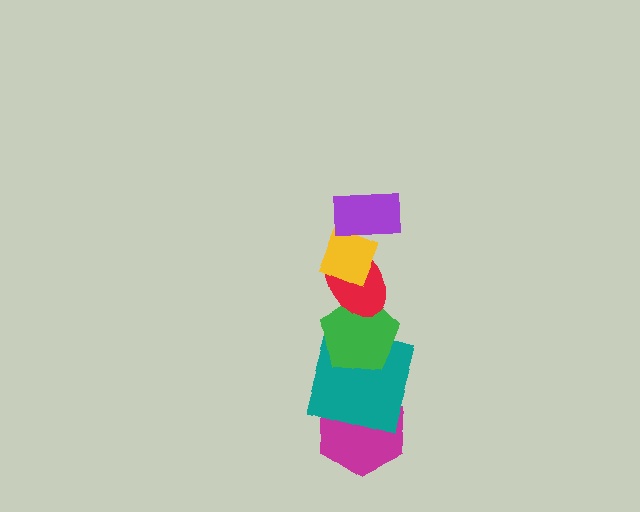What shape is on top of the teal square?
The green pentagon is on top of the teal square.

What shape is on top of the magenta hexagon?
The teal square is on top of the magenta hexagon.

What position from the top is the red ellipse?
The red ellipse is 3rd from the top.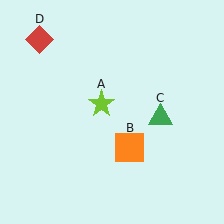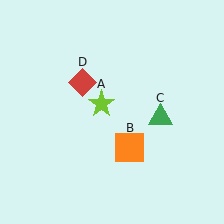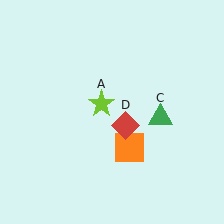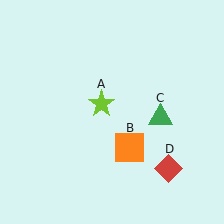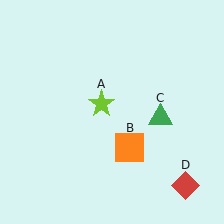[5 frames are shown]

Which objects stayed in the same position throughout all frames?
Lime star (object A) and orange square (object B) and green triangle (object C) remained stationary.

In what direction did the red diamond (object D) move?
The red diamond (object D) moved down and to the right.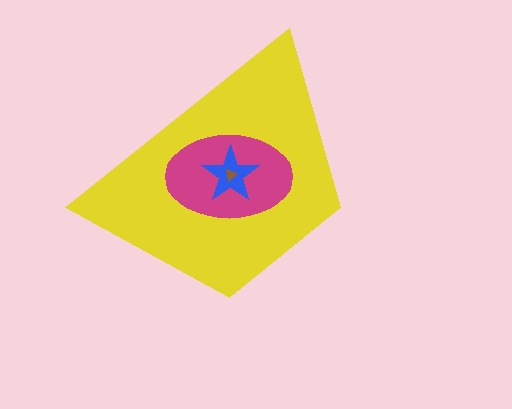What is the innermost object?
The brown triangle.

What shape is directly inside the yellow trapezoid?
The magenta ellipse.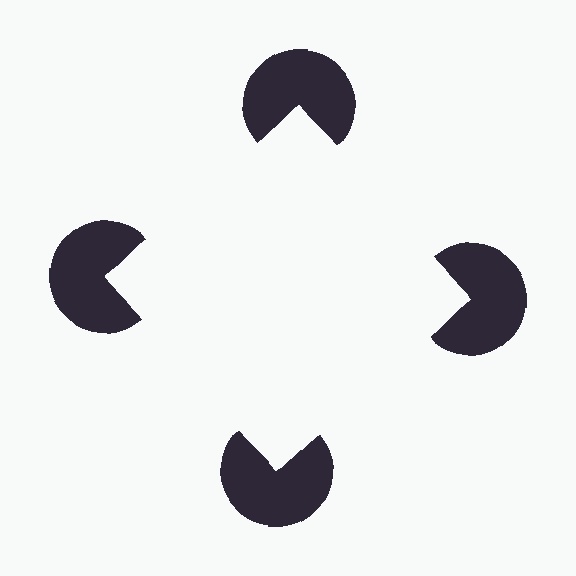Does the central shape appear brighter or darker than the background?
It typically appears slightly brighter than the background, even though no actual brightness change is drawn.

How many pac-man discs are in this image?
There are 4 — one at each vertex of the illusory square.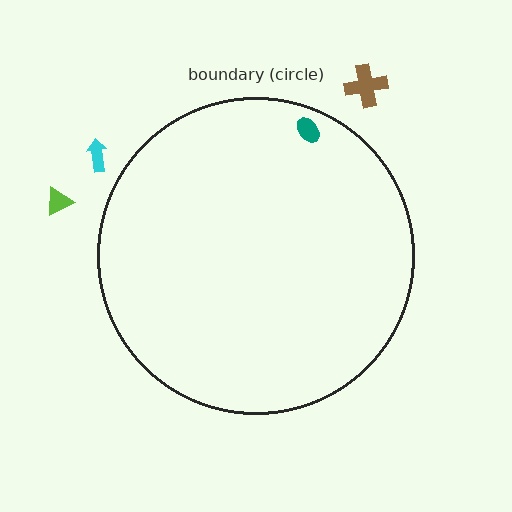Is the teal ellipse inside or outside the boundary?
Inside.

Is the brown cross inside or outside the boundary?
Outside.